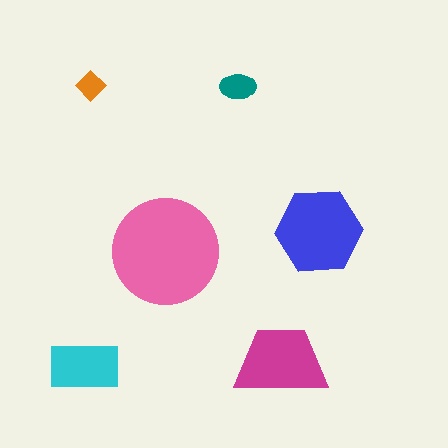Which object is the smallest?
The orange diamond.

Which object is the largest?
The pink circle.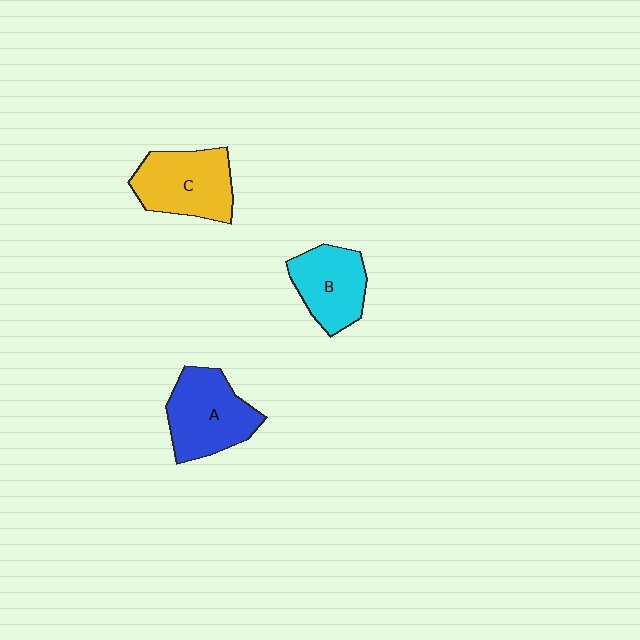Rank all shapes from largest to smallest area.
From largest to smallest: A (blue), C (yellow), B (cyan).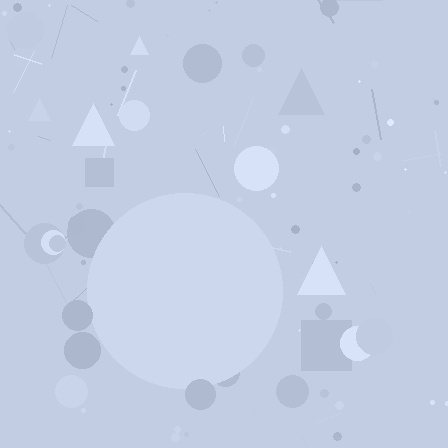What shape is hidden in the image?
A circle is hidden in the image.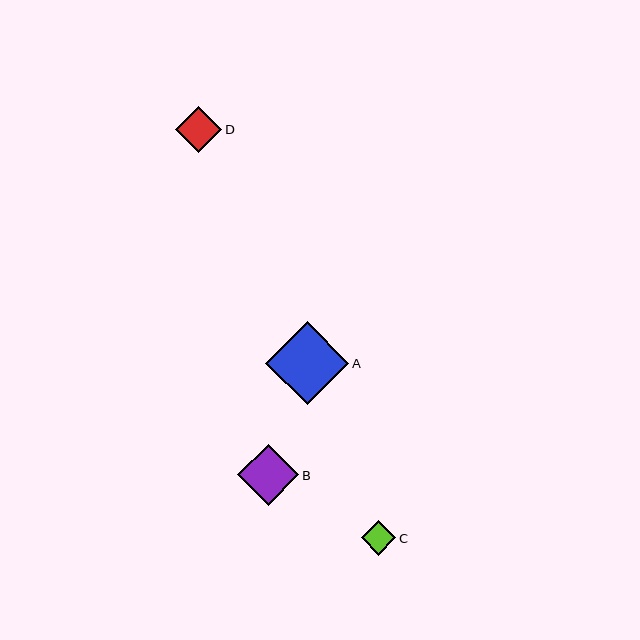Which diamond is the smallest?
Diamond C is the smallest with a size of approximately 34 pixels.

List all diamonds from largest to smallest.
From largest to smallest: A, B, D, C.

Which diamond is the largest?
Diamond A is the largest with a size of approximately 83 pixels.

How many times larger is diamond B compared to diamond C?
Diamond B is approximately 1.8 times the size of diamond C.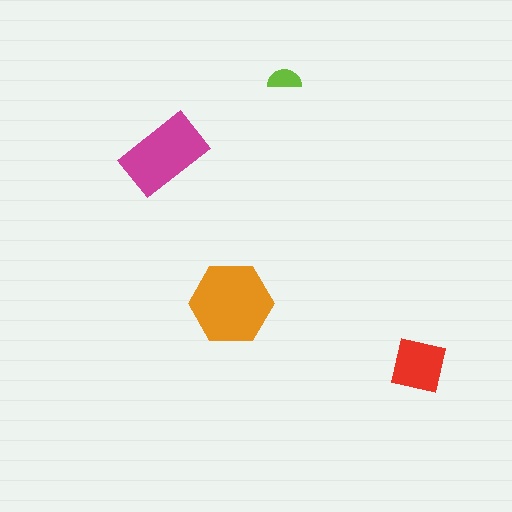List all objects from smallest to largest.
The lime semicircle, the red square, the magenta rectangle, the orange hexagon.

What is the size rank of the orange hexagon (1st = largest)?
1st.